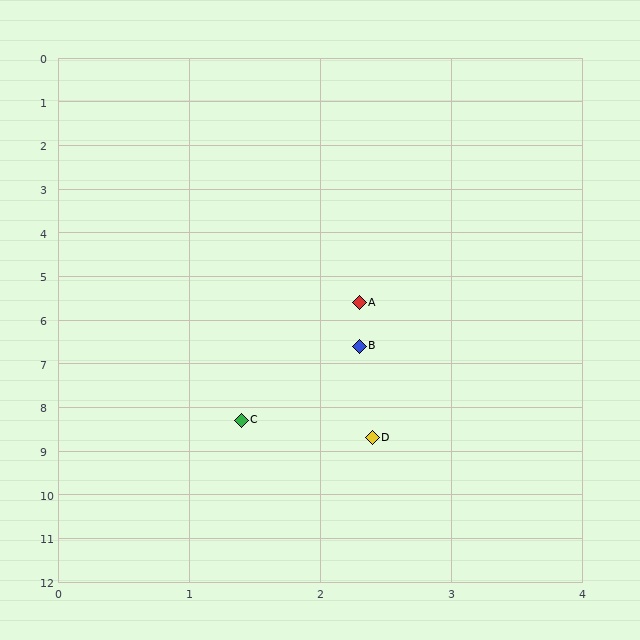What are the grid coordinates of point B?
Point B is at approximately (2.3, 6.6).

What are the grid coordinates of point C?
Point C is at approximately (1.4, 8.3).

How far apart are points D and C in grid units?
Points D and C are about 1.1 grid units apart.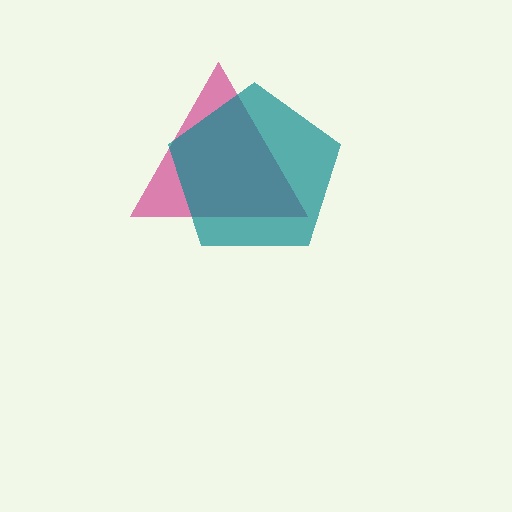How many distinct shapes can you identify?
There are 2 distinct shapes: a magenta triangle, a teal pentagon.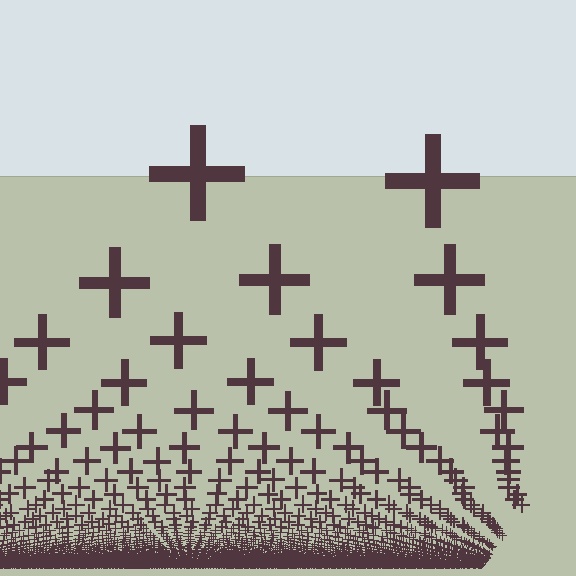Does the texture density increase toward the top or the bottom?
Density increases toward the bottom.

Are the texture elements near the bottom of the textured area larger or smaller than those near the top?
Smaller. The gradient is inverted — elements near the bottom are smaller and denser.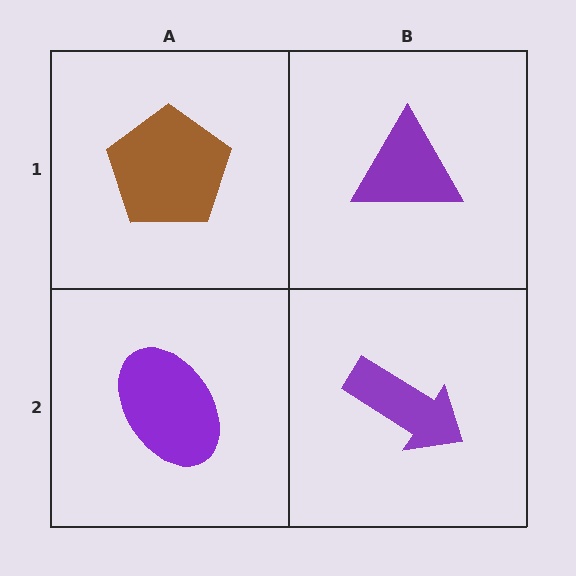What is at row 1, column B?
A purple triangle.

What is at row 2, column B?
A purple arrow.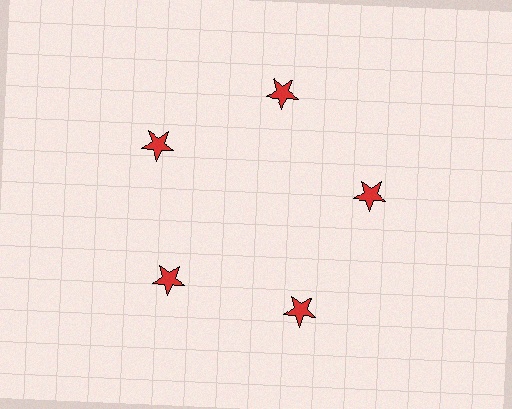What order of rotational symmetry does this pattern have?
This pattern has 5-fold rotational symmetry.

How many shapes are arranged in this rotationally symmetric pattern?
There are 5 shapes, arranged in 5 groups of 1.